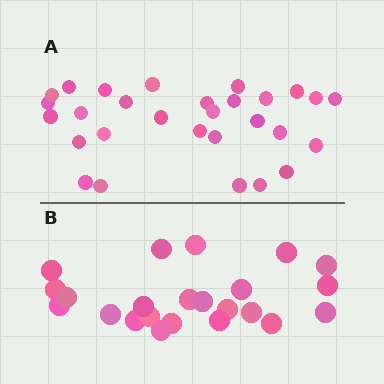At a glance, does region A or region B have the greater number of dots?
Region A (the top region) has more dots.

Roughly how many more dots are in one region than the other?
Region A has about 6 more dots than region B.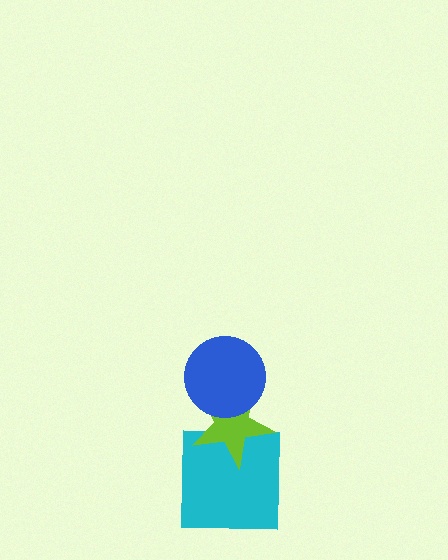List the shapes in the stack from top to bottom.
From top to bottom: the blue circle, the lime star, the cyan square.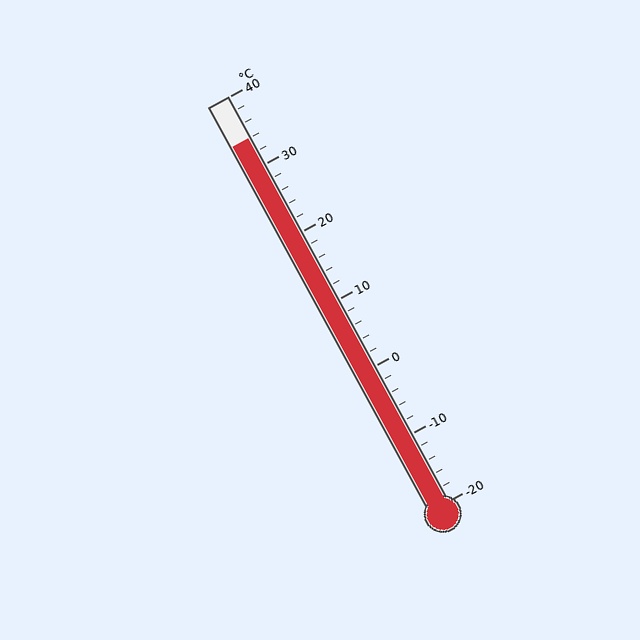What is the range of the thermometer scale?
The thermometer scale ranges from -20°C to 40°C.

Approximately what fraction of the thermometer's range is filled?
The thermometer is filled to approximately 90% of its range.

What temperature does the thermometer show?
The thermometer shows approximately 34°C.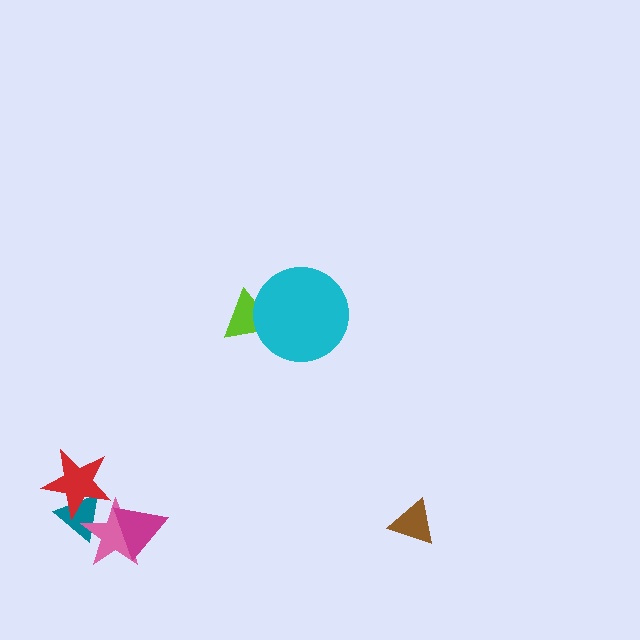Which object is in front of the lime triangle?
The cyan circle is in front of the lime triangle.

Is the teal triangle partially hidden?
Yes, it is partially covered by another shape.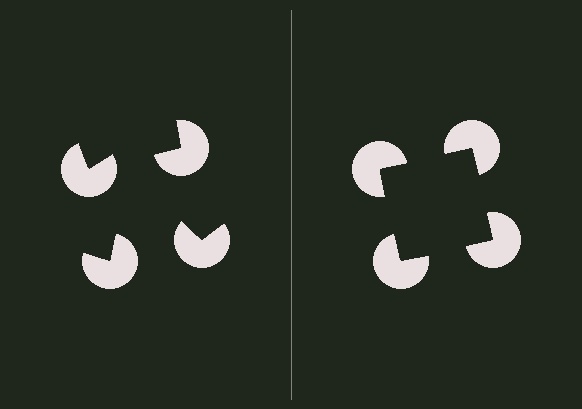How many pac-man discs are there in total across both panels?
8 — 4 on each side.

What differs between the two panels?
The pac-man discs are positioned identically on both sides; only the wedge orientations differ. On the right they align to a square; on the left they are misaligned.